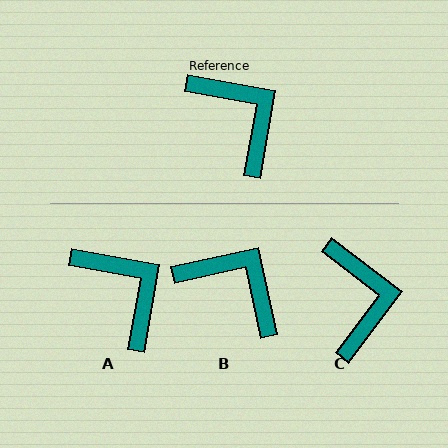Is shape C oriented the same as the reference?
No, it is off by about 27 degrees.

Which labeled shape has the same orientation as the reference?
A.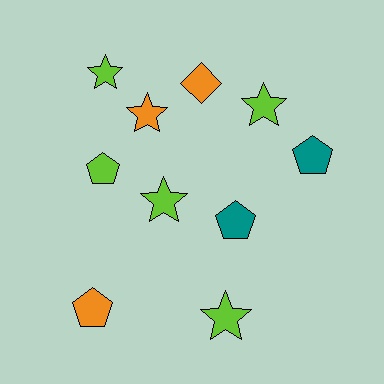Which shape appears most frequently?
Star, with 5 objects.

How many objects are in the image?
There are 10 objects.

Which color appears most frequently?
Lime, with 5 objects.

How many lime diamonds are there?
There are no lime diamonds.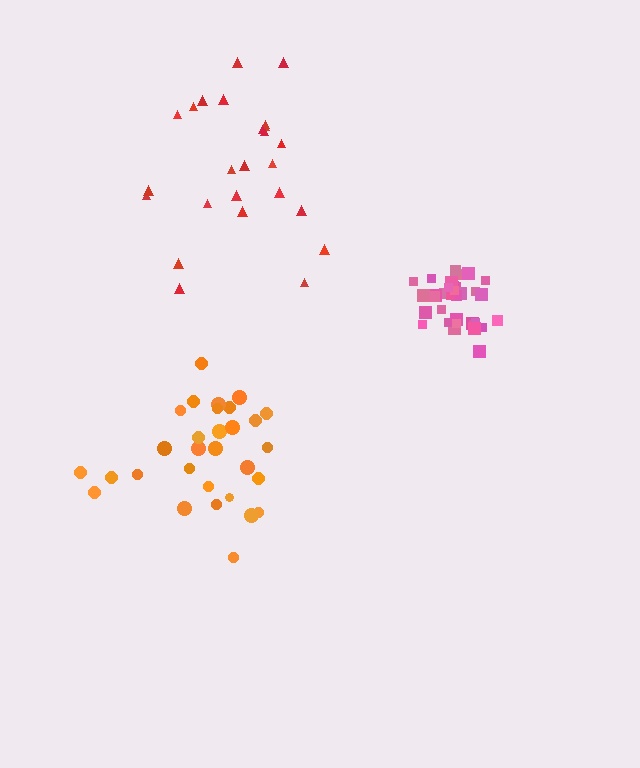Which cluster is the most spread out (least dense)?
Red.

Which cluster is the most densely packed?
Pink.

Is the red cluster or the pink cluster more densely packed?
Pink.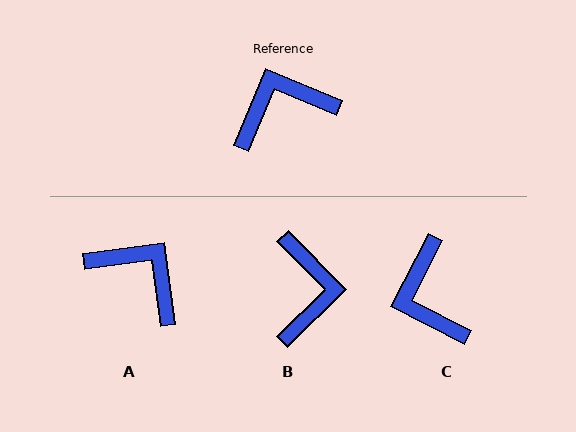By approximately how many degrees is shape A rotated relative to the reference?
Approximately 60 degrees clockwise.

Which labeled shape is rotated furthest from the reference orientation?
B, about 112 degrees away.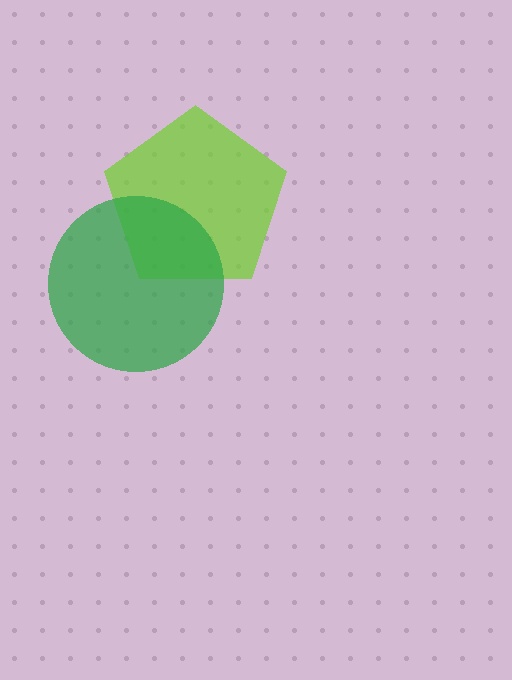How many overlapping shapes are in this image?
There are 2 overlapping shapes in the image.